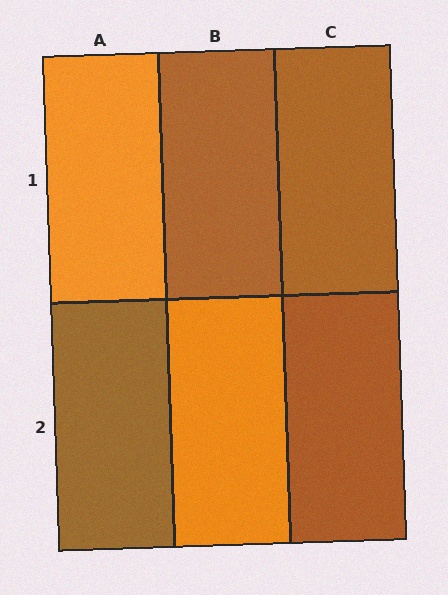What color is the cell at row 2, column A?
Brown.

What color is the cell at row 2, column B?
Orange.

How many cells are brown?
4 cells are brown.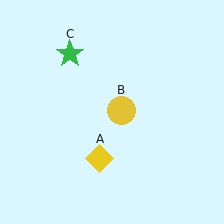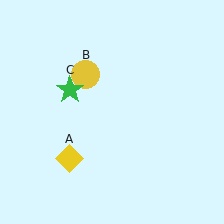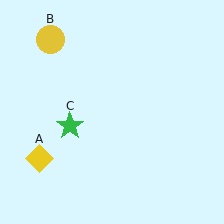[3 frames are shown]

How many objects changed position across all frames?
3 objects changed position: yellow diamond (object A), yellow circle (object B), green star (object C).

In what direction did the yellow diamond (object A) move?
The yellow diamond (object A) moved left.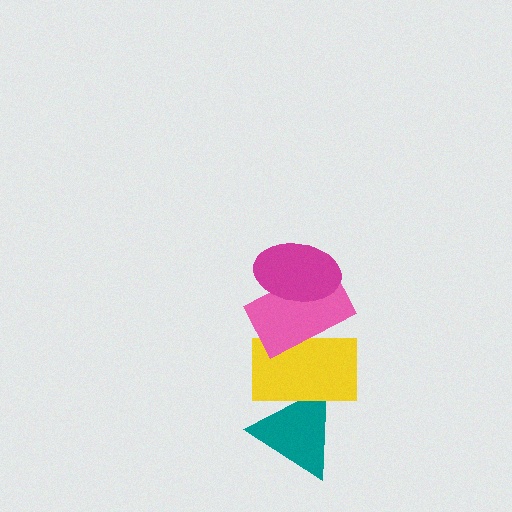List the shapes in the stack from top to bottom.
From top to bottom: the magenta ellipse, the pink rectangle, the yellow rectangle, the teal triangle.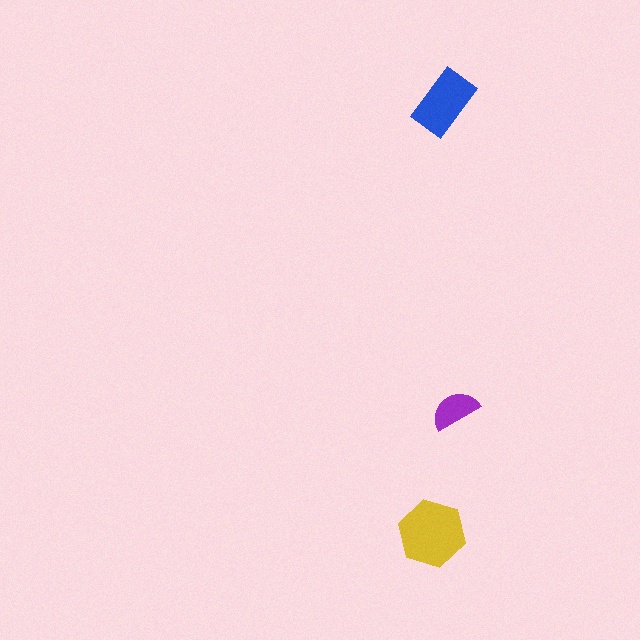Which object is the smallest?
The purple semicircle.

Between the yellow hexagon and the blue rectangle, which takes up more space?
The yellow hexagon.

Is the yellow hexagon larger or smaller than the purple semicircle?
Larger.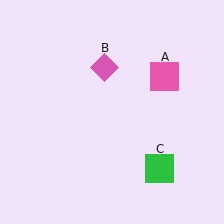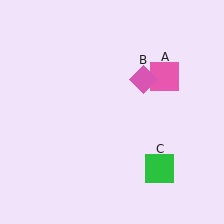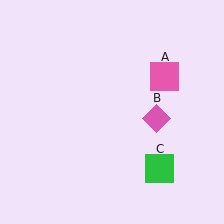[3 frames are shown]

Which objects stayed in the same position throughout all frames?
Pink square (object A) and green square (object C) remained stationary.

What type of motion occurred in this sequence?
The pink diamond (object B) rotated clockwise around the center of the scene.